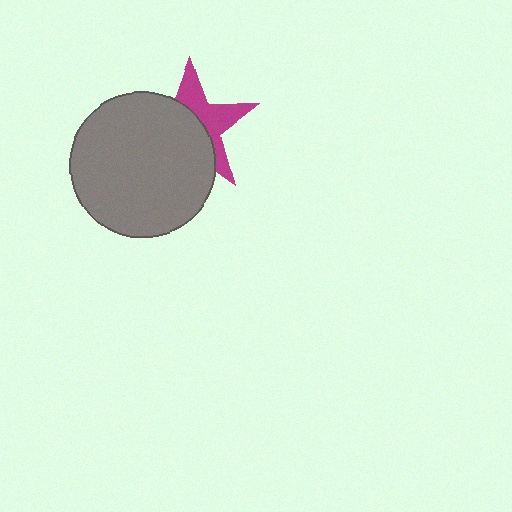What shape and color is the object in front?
The object in front is a gray circle.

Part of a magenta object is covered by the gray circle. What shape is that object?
It is a star.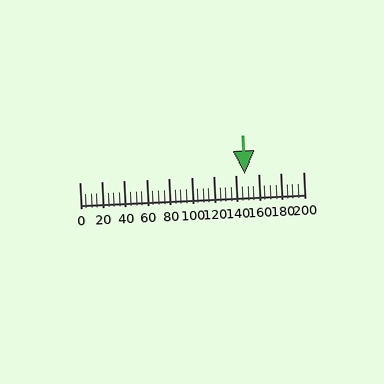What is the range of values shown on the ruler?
The ruler shows values from 0 to 200.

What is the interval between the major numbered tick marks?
The major tick marks are spaced 20 units apart.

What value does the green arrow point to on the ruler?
The green arrow points to approximately 148.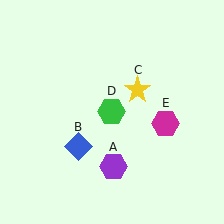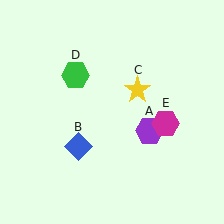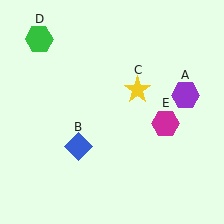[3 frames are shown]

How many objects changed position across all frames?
2 objects changed position: purple hexagon (object A), green hexagon (object D).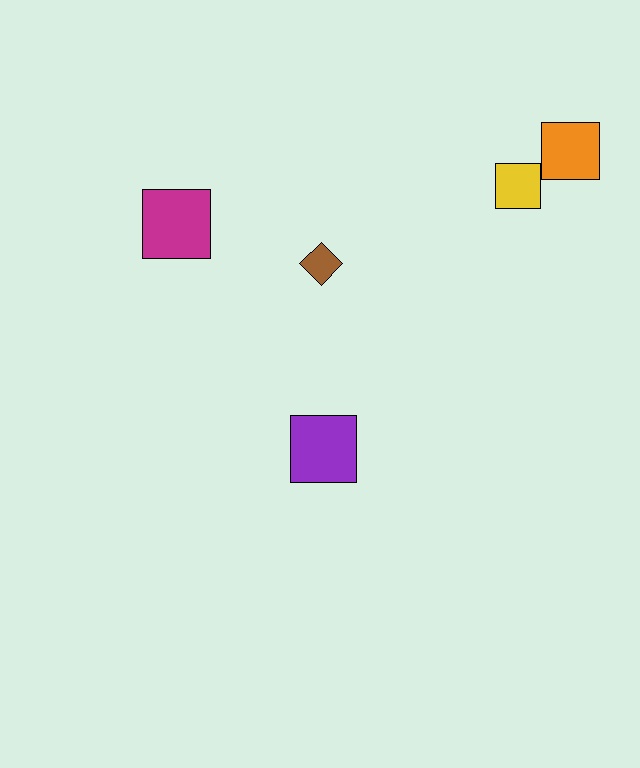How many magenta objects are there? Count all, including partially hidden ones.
There is 1 magenta object.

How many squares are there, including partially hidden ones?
There are 4 squares.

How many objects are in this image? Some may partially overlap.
There are 5 objects.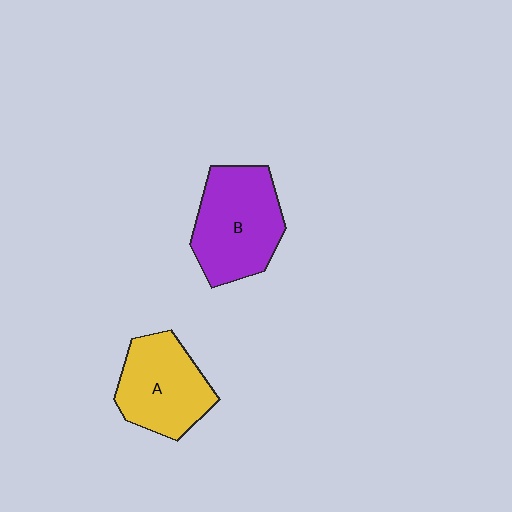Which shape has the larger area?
Shape B (purple).